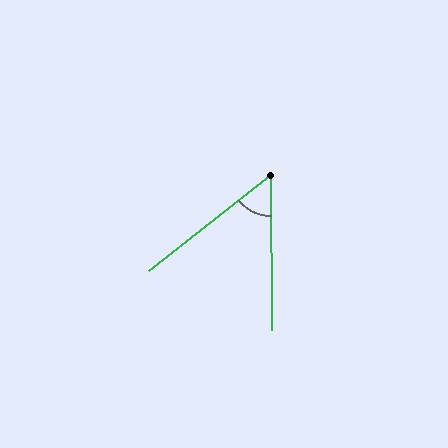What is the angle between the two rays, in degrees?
Approximately 52 degrees.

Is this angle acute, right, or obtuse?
It is acute.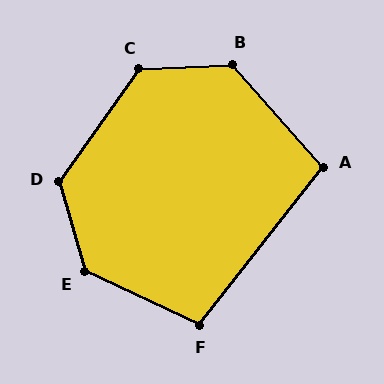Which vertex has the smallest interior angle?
A, at approximately 101 degrees.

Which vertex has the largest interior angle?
E, at approximately 131 degrees.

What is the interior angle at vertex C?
Approximately 128 degrees (obtuse).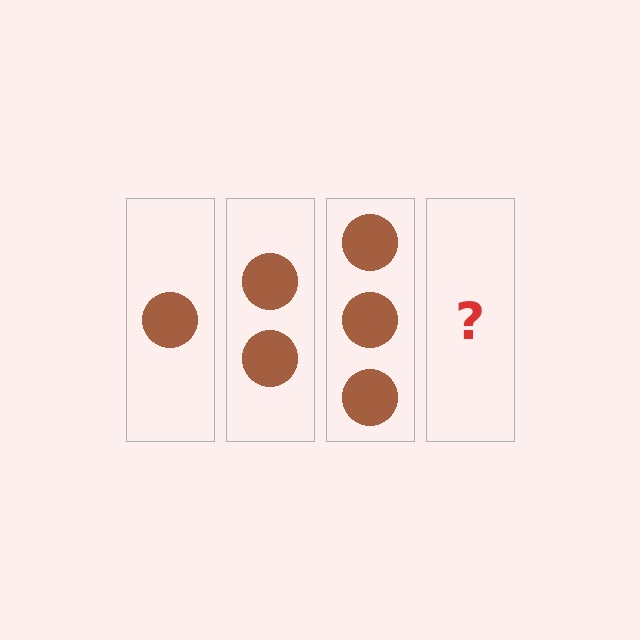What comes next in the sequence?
The next element should be 4 circles.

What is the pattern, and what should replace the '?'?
The pattern is that each step adds one more circle. The '?' should be 4 circles.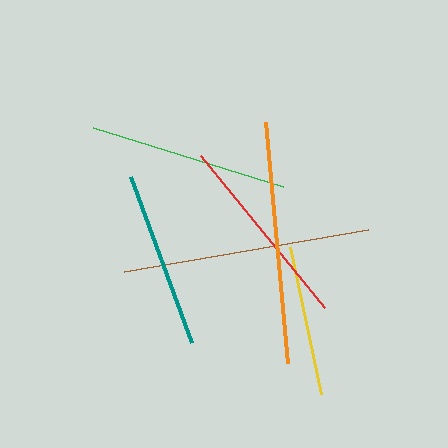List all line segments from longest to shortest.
From longest to shortest: brown, orange, green, red, teal, yellow.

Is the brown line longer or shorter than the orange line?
The brown line is longer than the orange line.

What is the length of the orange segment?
The orange segment is approximately 242 pixels long.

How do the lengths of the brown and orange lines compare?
The brown and orange lines are approximately the same length.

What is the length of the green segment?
The green segment is approximately 198 pixels long.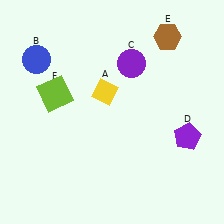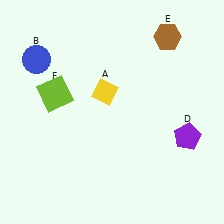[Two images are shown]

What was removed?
The purple circle (C) was removed in Image 2.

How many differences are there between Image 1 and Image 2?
There is 1 difference between the two images.